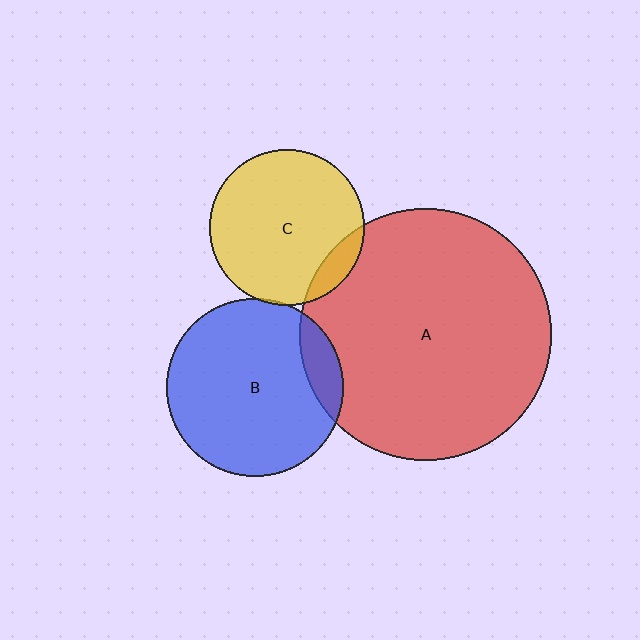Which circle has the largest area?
Circle A (red).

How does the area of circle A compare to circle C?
Approximately 2.6 times.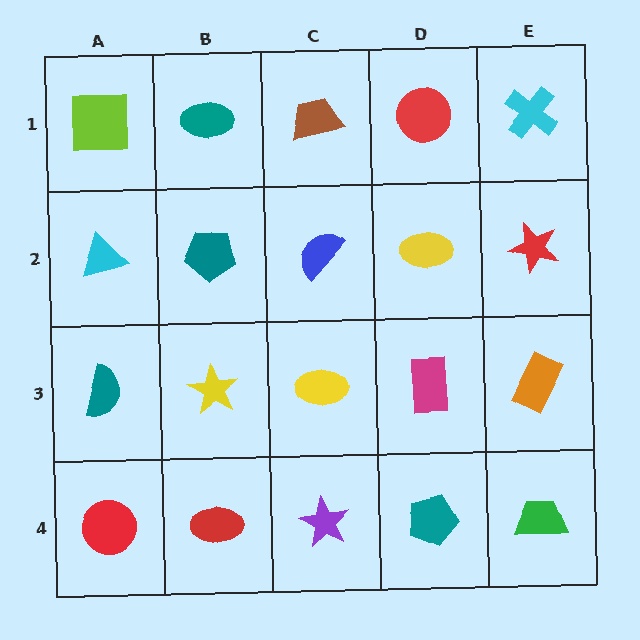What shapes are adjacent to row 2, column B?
A teal ellipse (row 1, column B), a yellow star (row 3, column B), a cyan triangle (row 2, column A), a blue semicircle (row 2, column C).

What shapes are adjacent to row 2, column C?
A brown trapezoid (row 1, column C), a yellow ellipse (row 3, column C), a teal pentagon (row 2, column B), a yellow ellipse (row 2, column D).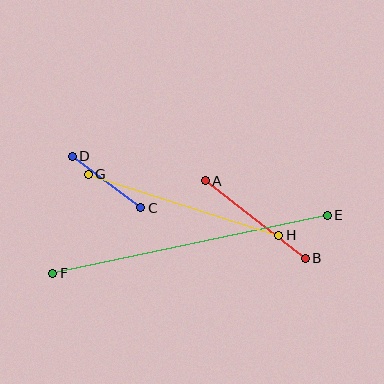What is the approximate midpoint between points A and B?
The midpoint is at approximately (255, 220) pixels.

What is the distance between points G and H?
The distance is approximately 200 pixels.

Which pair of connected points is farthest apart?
Points E and F are farthest apart.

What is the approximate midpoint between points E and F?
The midpoint is at approximately (190, 244) pixels.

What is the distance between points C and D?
The distance is approximately 86 pixels.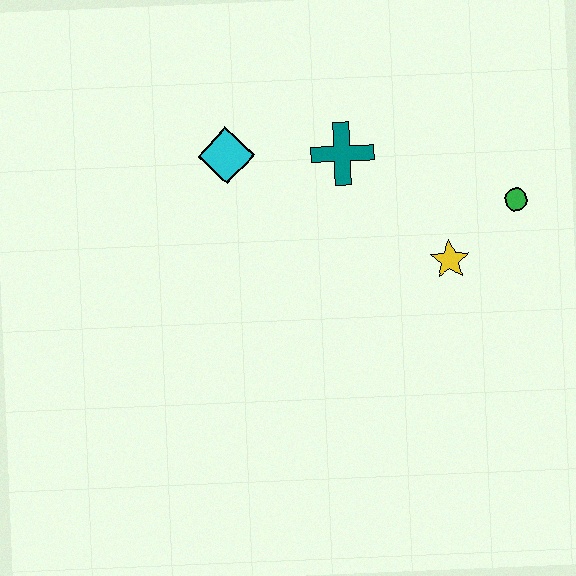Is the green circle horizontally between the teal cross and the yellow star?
No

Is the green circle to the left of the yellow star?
No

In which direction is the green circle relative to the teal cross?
The green circle is to the right of the teal cross.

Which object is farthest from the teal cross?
The green circle is farthest from the teal cross.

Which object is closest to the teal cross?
The cyan diamond is closest to the teal cross.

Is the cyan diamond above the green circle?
Yes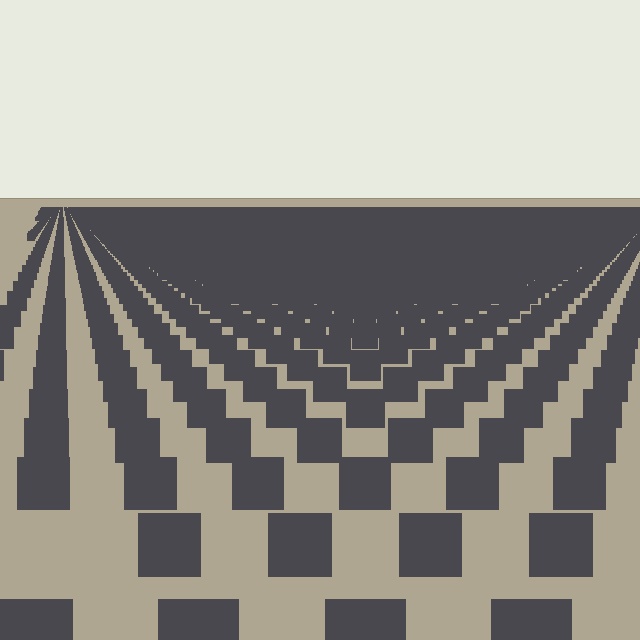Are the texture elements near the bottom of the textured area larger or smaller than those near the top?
Larger. Near the bottom, elements are closer to the viewer and appear at a bigger on-screen size.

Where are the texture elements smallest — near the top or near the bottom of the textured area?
Near the top.